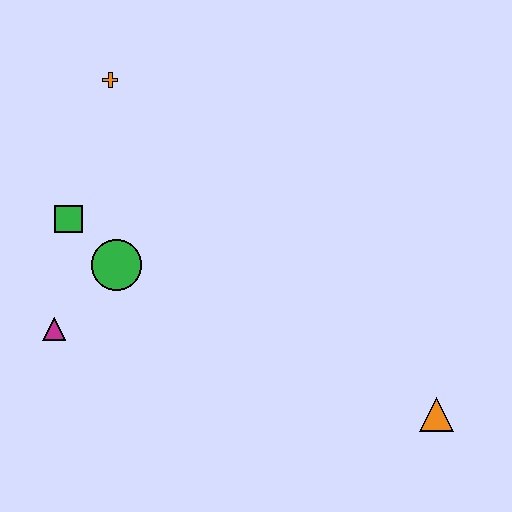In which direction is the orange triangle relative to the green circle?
The orange triangle is to the right of the green circle.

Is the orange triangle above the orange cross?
No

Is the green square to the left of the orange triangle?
Yes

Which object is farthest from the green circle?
The orange triangle is farthest from the green circle.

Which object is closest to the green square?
The green circle is closest to the green square.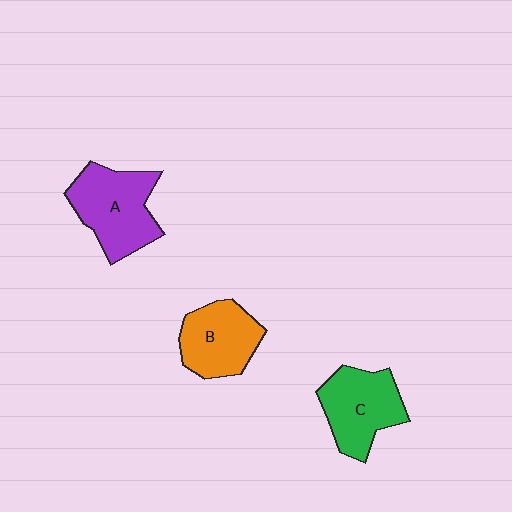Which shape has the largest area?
Shape A (purple).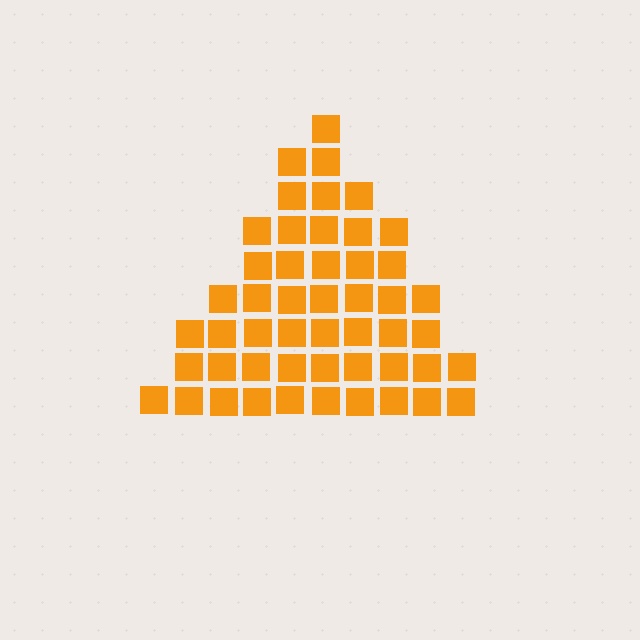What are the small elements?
The small elements are squares.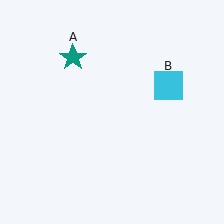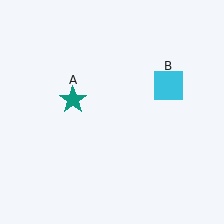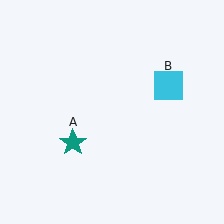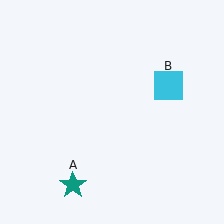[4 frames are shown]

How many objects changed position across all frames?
1 object changed position: teal star (object A).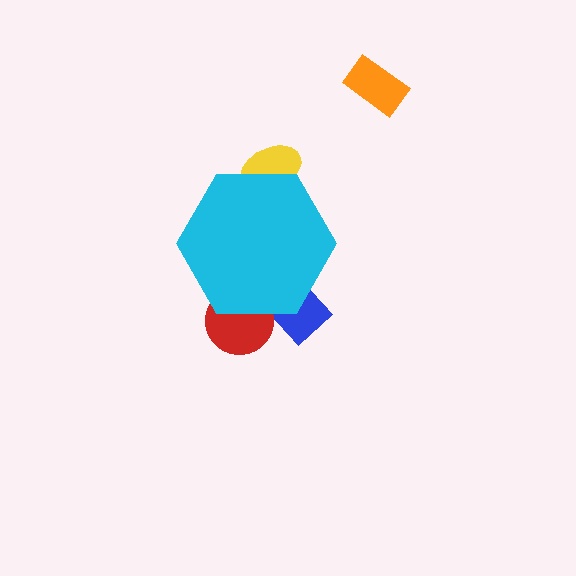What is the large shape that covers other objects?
A cyan hexagon.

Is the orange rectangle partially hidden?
No, the orange rectangle is fully visible.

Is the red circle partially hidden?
Yes, the red circle is partially hidden behind the cyan hexagon.